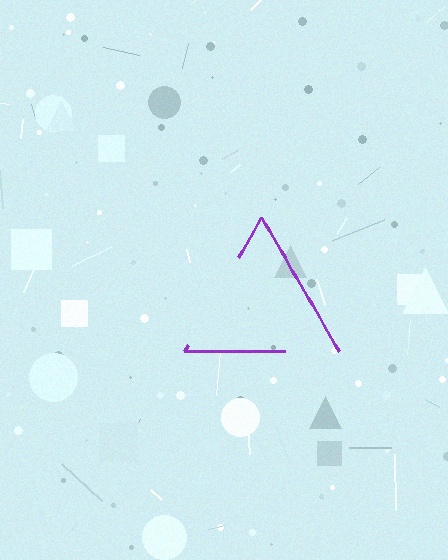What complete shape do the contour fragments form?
The contour fragments form a triangle.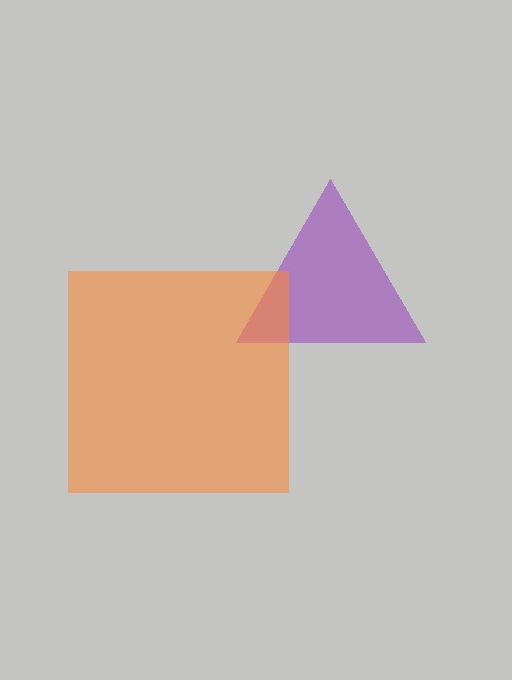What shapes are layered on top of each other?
The layered shapes are: a purple triangle, an orange square.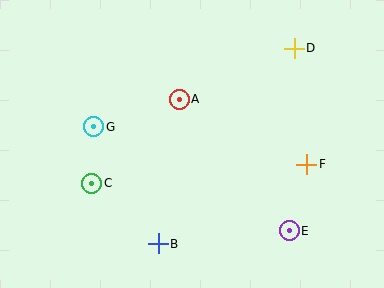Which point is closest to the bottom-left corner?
Point C is closest to the bottom-left corner.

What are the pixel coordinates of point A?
Point A is at (179, 99).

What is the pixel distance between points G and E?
The distance between G and E is 221 pixels.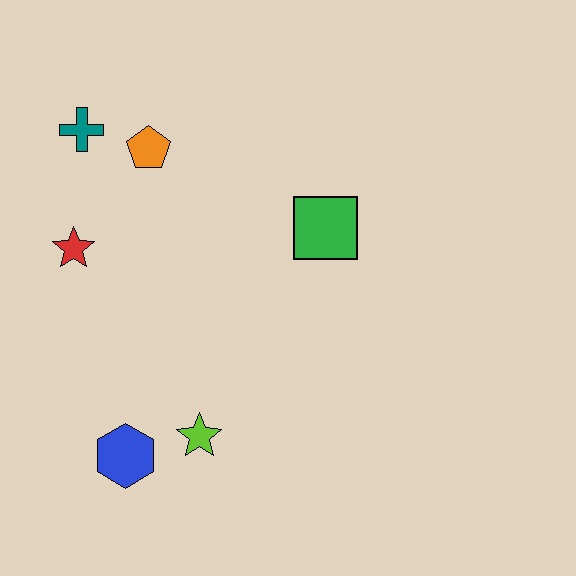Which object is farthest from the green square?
The blue hexagon is farthest from the green square.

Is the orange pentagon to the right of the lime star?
No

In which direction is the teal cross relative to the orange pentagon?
The teal cross is to the left of the orange pentagon.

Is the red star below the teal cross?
Yes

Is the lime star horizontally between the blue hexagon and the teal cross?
No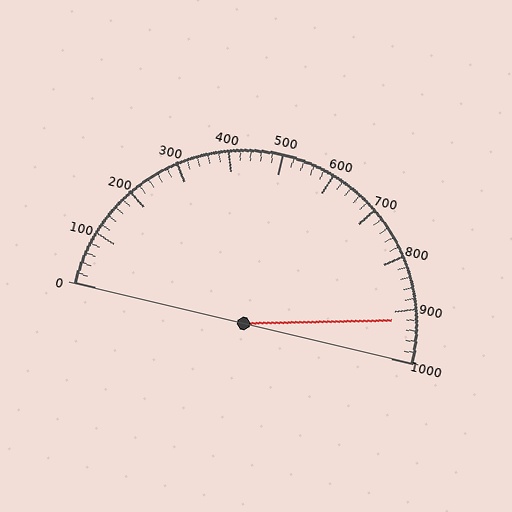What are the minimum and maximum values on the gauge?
The gauge ranges from 0 to 1000.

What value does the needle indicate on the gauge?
The needle indicates approximately 920.